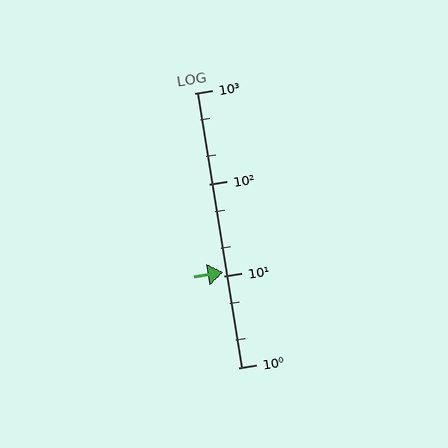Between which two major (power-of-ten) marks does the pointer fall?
The pointer is between 10 and 100.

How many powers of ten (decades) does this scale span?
The scale spans 3 decades, from 1 to 1000.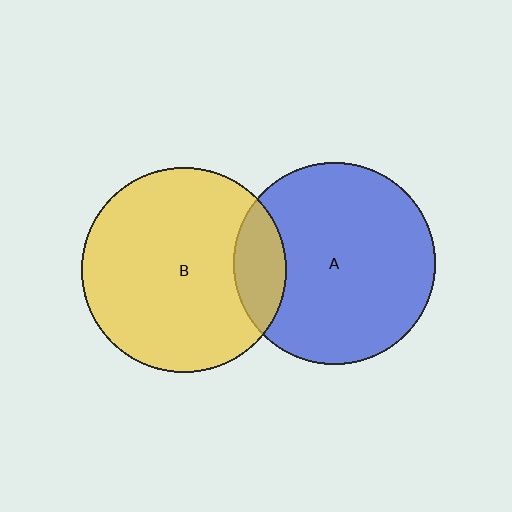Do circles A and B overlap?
Yes.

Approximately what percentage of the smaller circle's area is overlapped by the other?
Approximately 15%.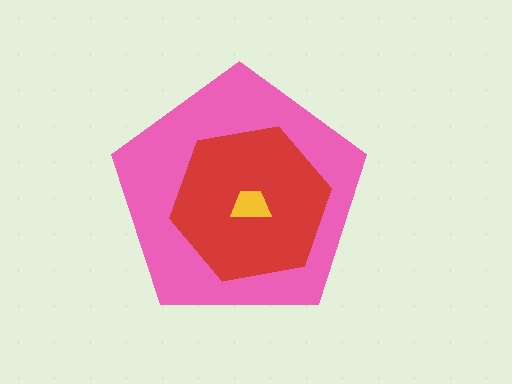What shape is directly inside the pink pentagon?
The red hexagon.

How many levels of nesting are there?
3.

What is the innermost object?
The yellow trapezoid.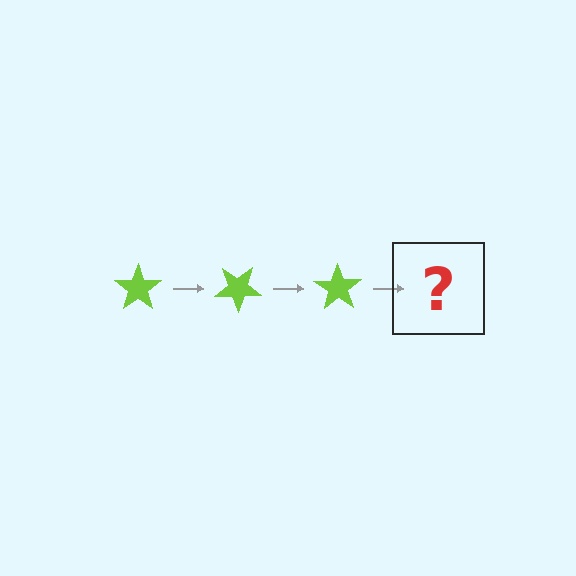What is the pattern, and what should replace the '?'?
The pattern is that the star rotates 35 degrees each step. The '?' should be a lime star rotated 105 degrees.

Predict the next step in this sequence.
The next step is a lime star rotated 105 degrees.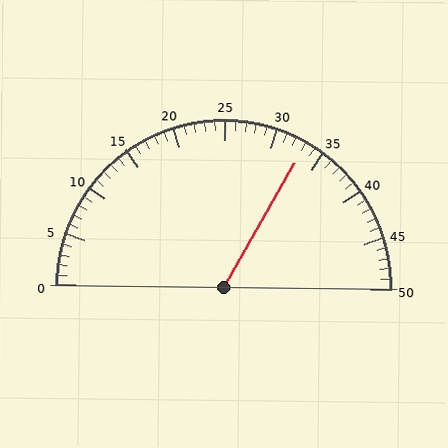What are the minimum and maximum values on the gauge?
The gauge ranges from 0 to 50.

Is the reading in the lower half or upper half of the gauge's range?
The reading is in the upper half of the range (0 to 50).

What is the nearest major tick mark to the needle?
The nearest major tick mark is 35.